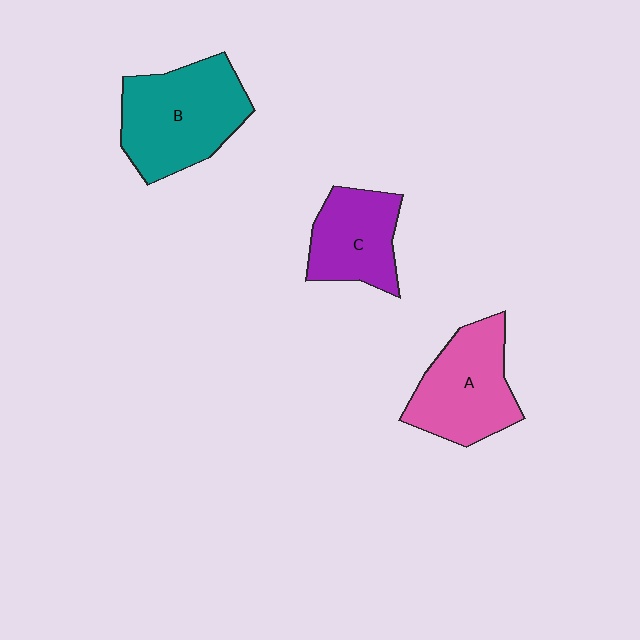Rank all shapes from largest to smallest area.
From largest to smallest: B (teal), A (pink), C (purple).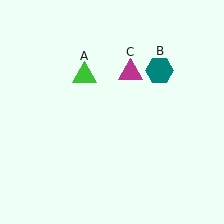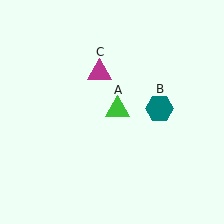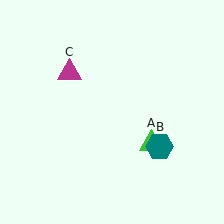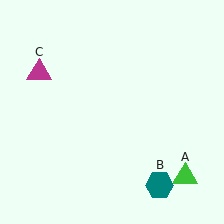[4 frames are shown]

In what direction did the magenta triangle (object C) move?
The magenta triangle (object C) moved left.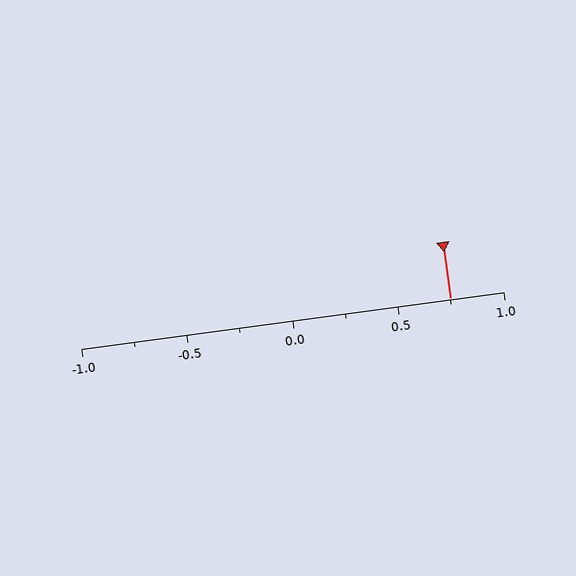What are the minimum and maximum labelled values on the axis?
The axis runs from -1.0 to 1.0.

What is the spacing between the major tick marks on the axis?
The major ticks are spaced 0.5 apart.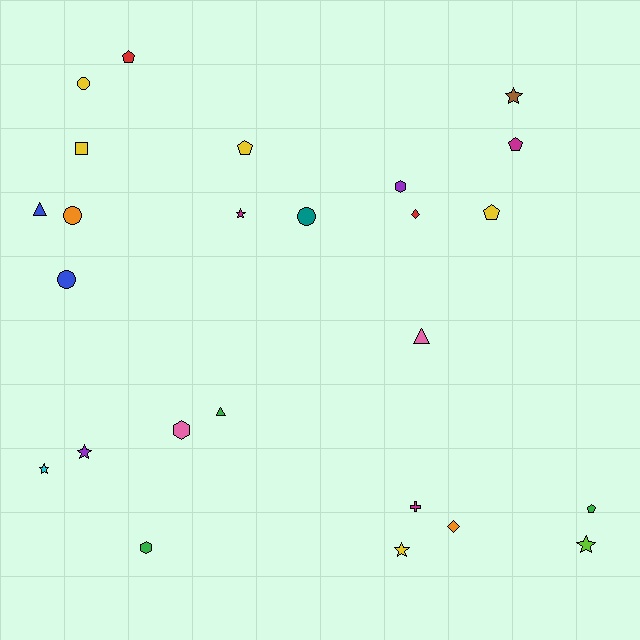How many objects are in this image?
There are 25 objects.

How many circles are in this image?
There are 4 circles.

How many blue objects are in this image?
There are 2 blue objects.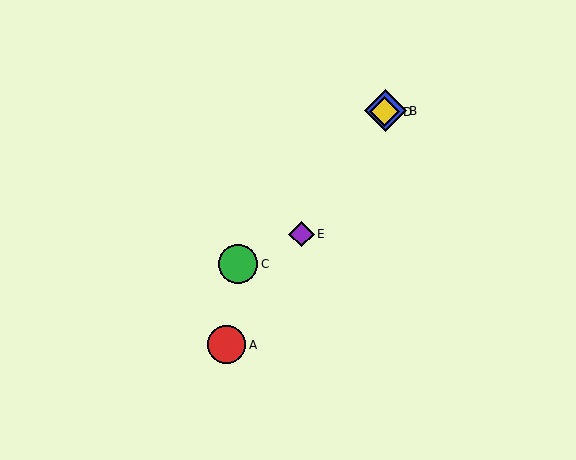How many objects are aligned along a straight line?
4 objects (A, B, D, E) are aligned along a straight line.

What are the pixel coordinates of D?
Object D is at (385, 112).